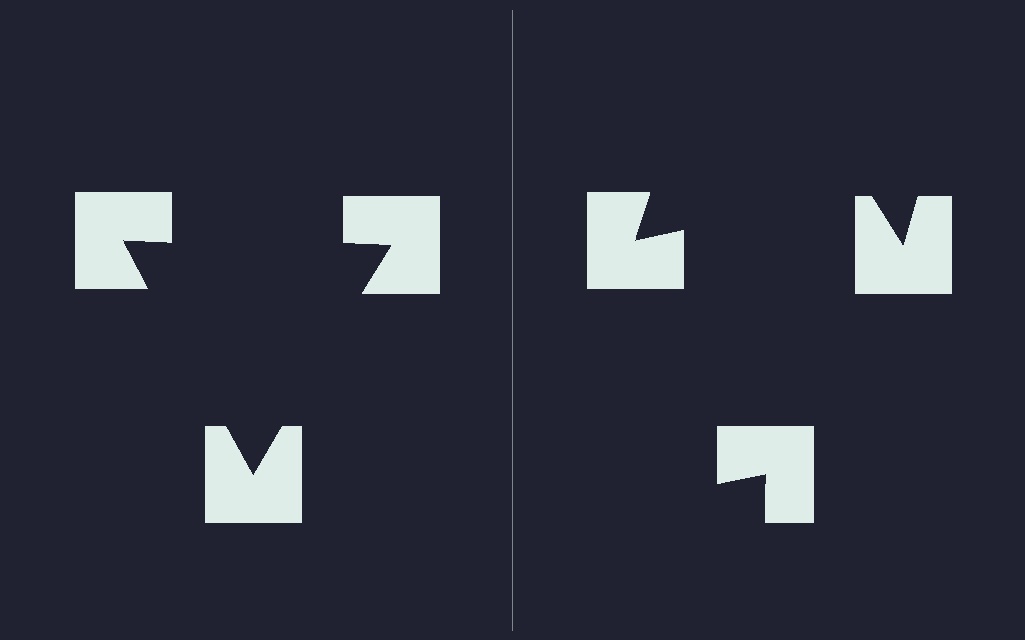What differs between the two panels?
The notched squares are positioned identically on both sides; only the wedge orientations differ. On the left they align to a triangle; on the right they are misaligned.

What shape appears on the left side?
An illusory triangle.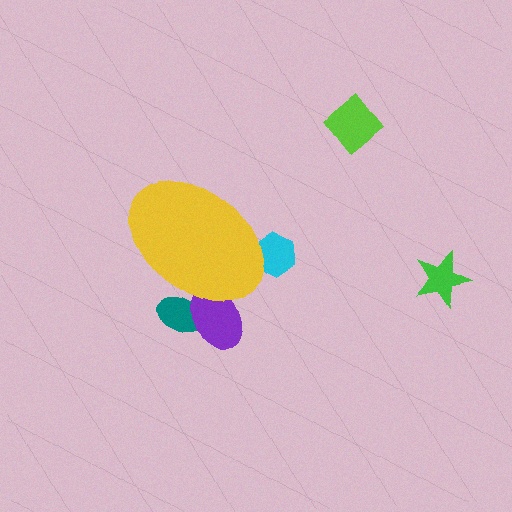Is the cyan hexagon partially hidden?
Yes, the cyan hexagon is partially hidden behind the yellow ellipse.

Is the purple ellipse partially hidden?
Yes, the purple ellipse is partially hidden behind the yellow ellipse.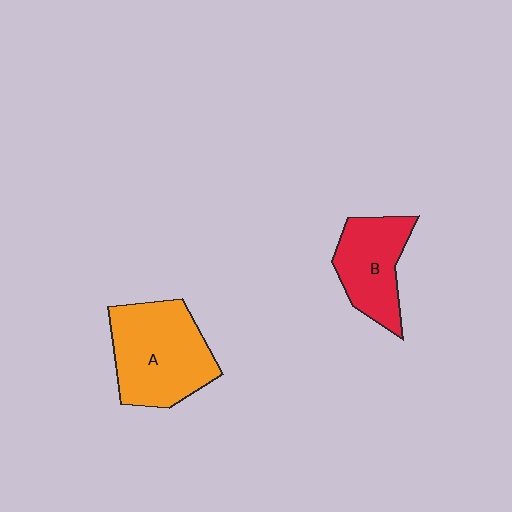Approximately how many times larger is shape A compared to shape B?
Approximately 1.4 times.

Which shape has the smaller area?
Shape B (red).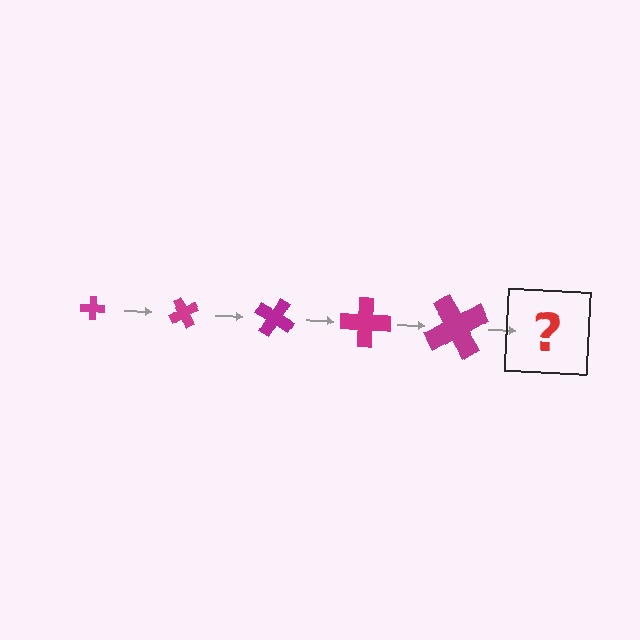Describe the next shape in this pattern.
It should be a cross, larger than the previous one and rotated 300 degrees from the start.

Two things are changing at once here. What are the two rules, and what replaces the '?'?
The two rules are that the cross grows larger each step and it rotates 60 degrees each step. The '?' should be a cross, larger than the previous one and rotated 300 degrees from the start.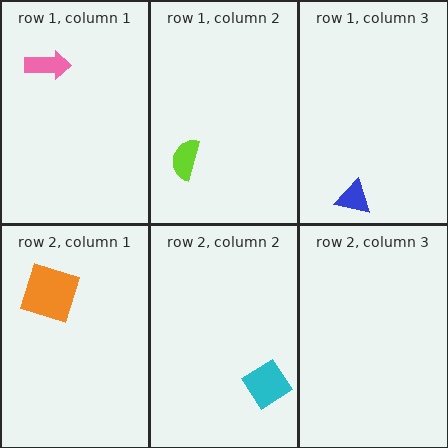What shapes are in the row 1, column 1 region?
The pink arrow.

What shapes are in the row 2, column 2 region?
The cyan diamond.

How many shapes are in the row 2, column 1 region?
1.